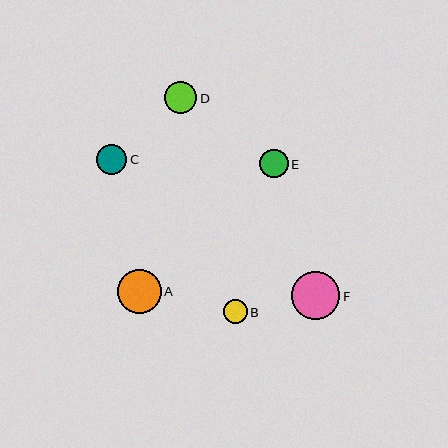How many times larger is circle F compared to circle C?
Circle F is approximately 1.6 times the size of circle C.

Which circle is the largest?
Circle F is the largest with a size of approximately 48 pixels.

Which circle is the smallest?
Circle B is the smallest with a size of approximately 24 pixels.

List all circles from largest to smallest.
From largest to smallest: F, A, D, C, E, B.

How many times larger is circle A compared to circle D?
Circle A is approximately 1.4 times the size of circle D.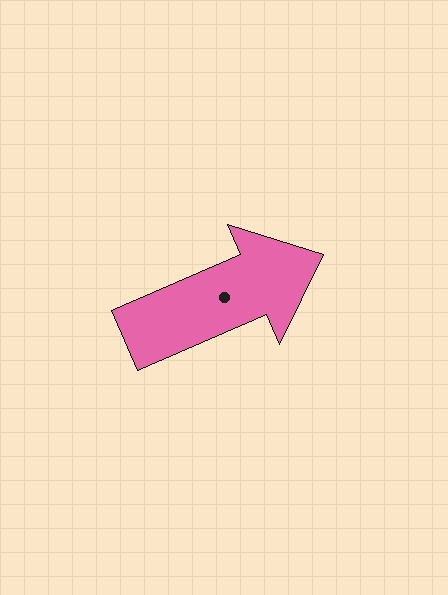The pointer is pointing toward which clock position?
Roughly 2 o'clock.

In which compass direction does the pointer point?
Northeast.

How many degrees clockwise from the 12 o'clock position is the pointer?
Approximately 67 degrees.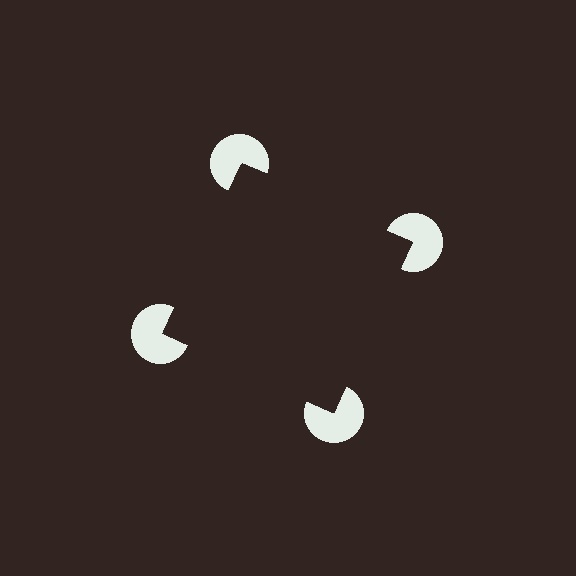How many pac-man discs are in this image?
There are 4 — one at each vertex of the illusory square.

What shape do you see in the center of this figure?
An illusory square — its edges are inferred from the aligned wedge cuts in the pac-man discs, not physically drawn.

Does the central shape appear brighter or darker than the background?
It typically appears slightly darker than the background, even though no actual brightness change is drawn.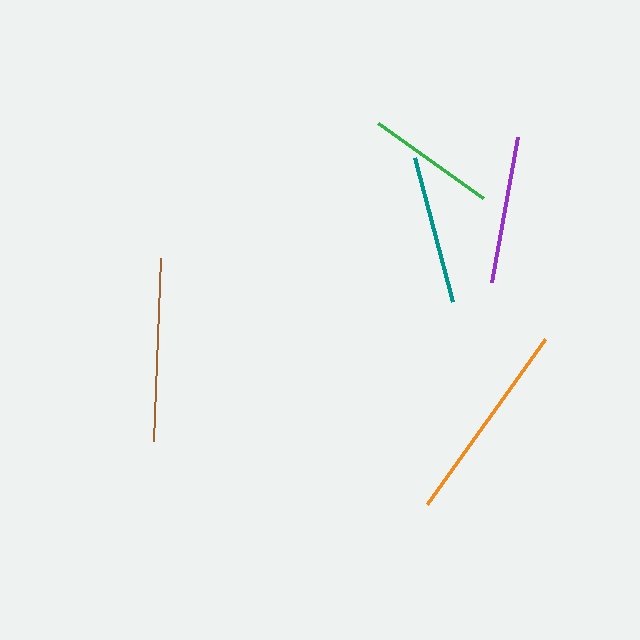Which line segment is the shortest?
The green line is the shortest at approximately 129 pixels.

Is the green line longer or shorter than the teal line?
The teal line is longer than the green line.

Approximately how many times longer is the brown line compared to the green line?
The brown line is approximately 1.4 times the length of the green line.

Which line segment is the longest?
The orange line is the longest at approximately 203 pixels.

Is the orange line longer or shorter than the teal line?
The orange line is longer than the teal line.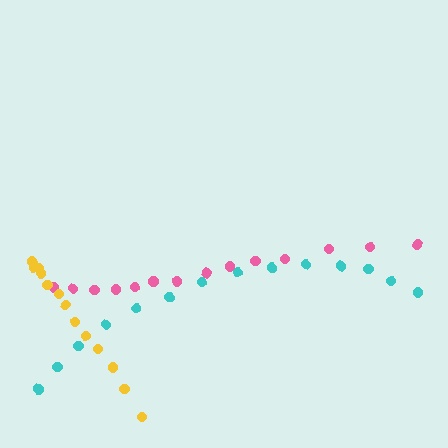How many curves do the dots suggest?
There are 3 distinct paths.